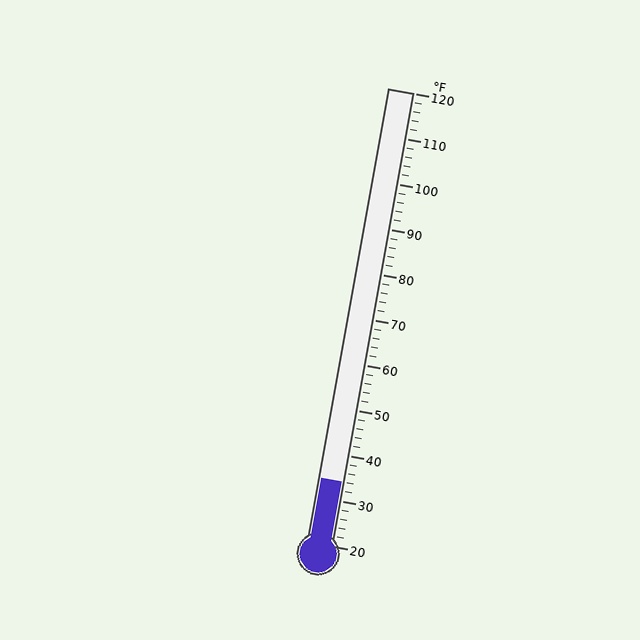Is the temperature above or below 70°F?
The temperature is below 70°F.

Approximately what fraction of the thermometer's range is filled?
The thermometer is filled to approximately 15% of its range.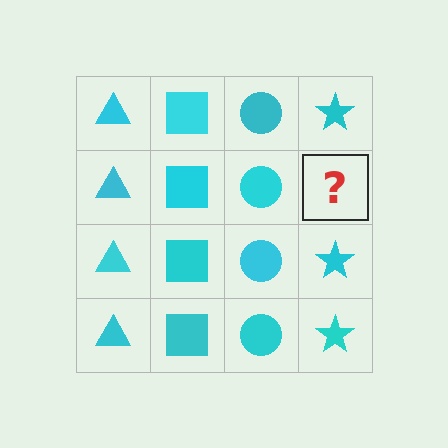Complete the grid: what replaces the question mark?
The question mark should be replaced with a cyan star.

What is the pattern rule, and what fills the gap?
The rule is that each column has a consistent shape. The gap should be filled with a cyan star.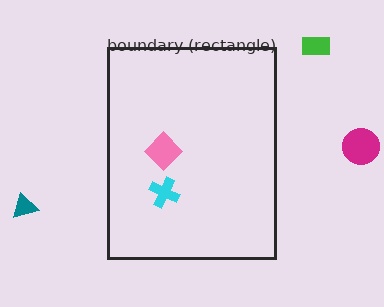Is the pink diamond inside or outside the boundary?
Inside.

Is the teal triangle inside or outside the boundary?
Outside.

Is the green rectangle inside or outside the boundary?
Outside.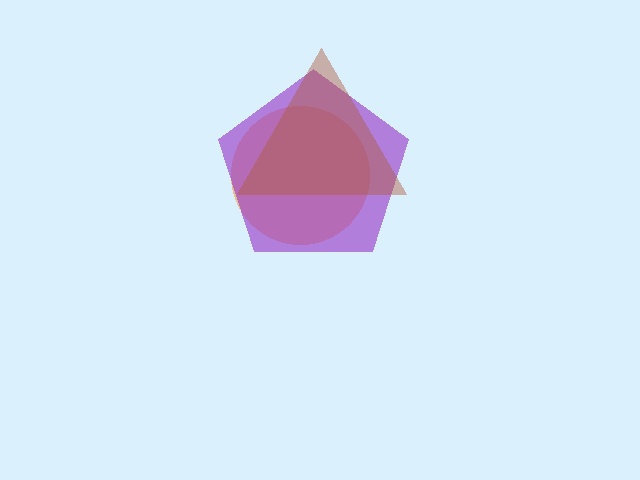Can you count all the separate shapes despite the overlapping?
Yes, there are 3 separate shapes.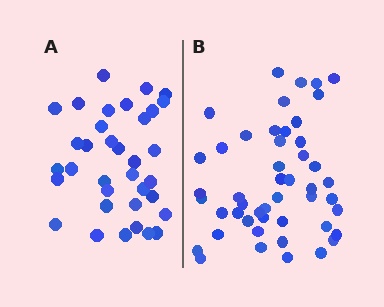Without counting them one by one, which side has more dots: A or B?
Region B (the right region) has more dots.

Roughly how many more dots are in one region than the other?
Region B has approximately 15 more dots than region A.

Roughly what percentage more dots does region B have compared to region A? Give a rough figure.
About 35% more.